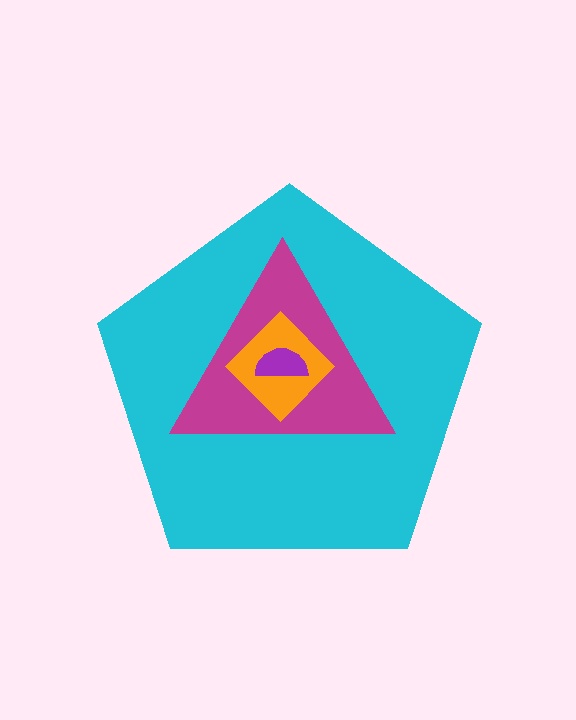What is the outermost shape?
The cyan pentagon.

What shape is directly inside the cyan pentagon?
The magenta triangle.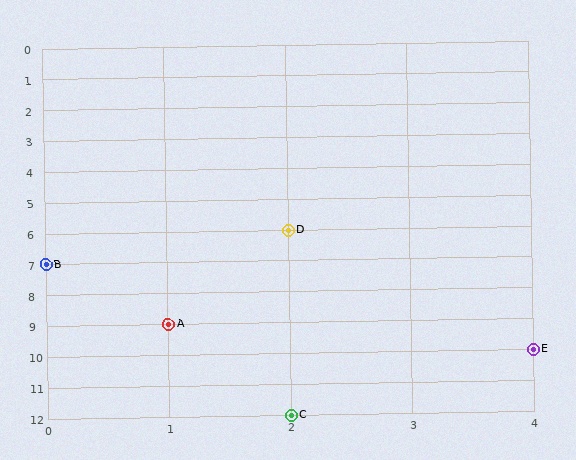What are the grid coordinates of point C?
Point C is at grid coordinates (2, 12).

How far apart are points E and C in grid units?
Points E and C are 2 columns and 2 rows apart (about 2.8 grid units diagonally).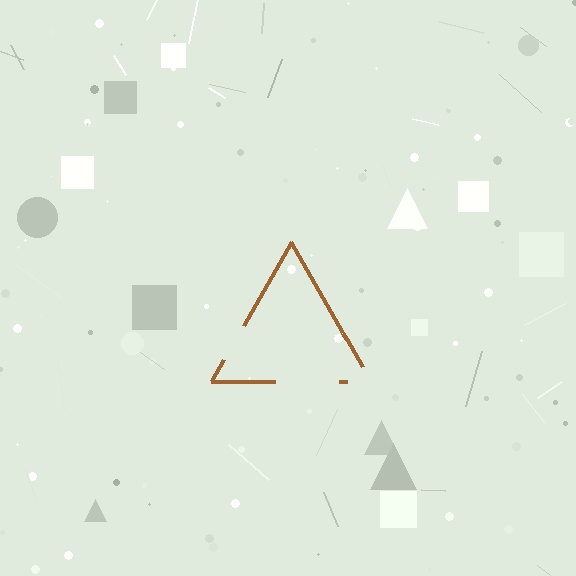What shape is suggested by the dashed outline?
The dashed outline suggests a triangle.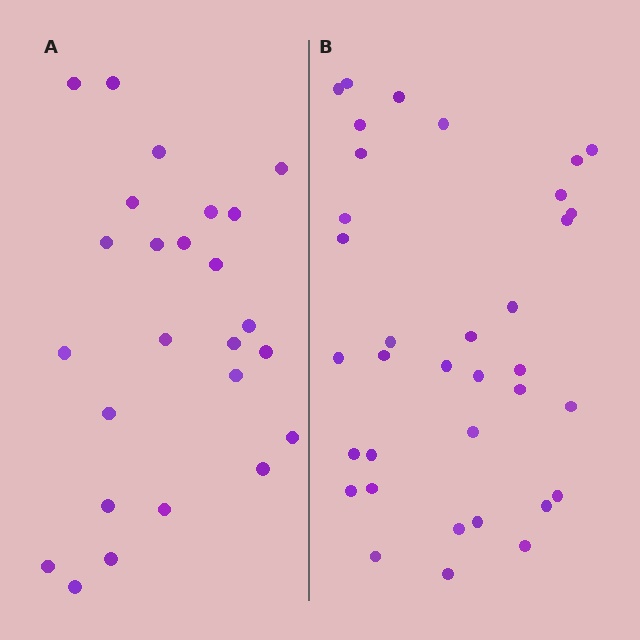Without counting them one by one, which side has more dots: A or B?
Region B (the right region) has more dots.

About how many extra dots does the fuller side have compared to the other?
Region B has roughly 10 or so more dots than region A.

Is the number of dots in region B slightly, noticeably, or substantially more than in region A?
Region B has noticeably more, but not dramatically so. The ratio is roughly 1.4 to 1.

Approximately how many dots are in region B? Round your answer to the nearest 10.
About 40 dots. (The exact count is 35, which rounds to 40.)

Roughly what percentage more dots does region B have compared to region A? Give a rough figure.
About 40% more.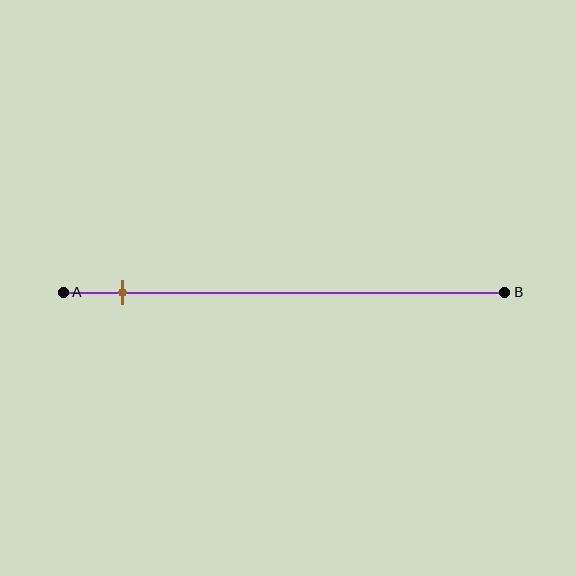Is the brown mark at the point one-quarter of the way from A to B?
No, the mark is at about 15% from A, not at the 25% one-quarter point.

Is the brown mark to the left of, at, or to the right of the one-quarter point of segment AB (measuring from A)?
The brown mark is to the left of the one-quarter point of segment AB.